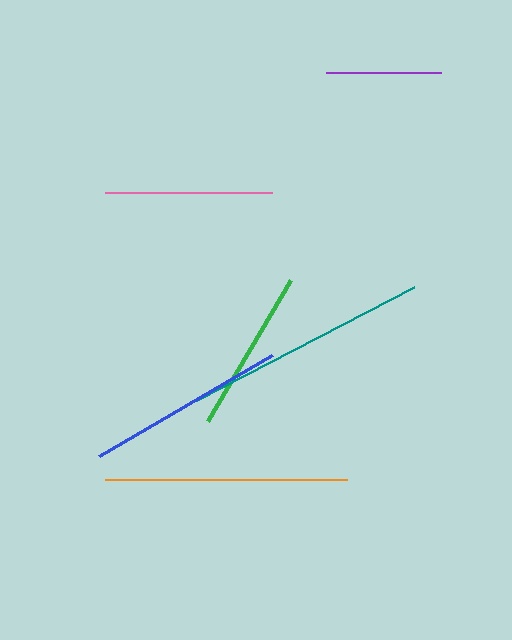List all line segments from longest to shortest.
From longest to shortest: teal, orange, blue, pink, green, purple.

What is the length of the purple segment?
The purple segment is approximately 115 pixels long.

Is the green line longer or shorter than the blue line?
The blue line is longer than the green line.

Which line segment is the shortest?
The purple line is the shortest at approximately 115 pixels.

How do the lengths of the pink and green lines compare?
The pink and green lines are approximately the same length.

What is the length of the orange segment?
The orange segment is approximately 241 pixels long.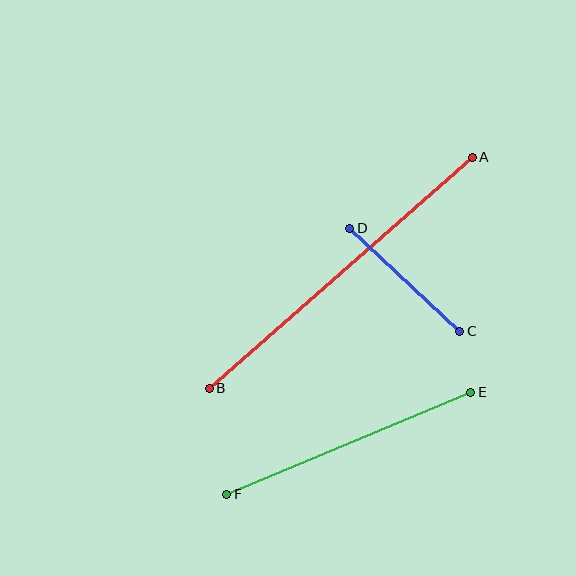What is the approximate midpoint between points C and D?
The midpoint is at approximately (405, 280) pixels.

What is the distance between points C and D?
The distance is approximately 151 pixels.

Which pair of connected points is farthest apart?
Points A and B are farthest apart.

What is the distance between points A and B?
The distance is approximately 350 pixels.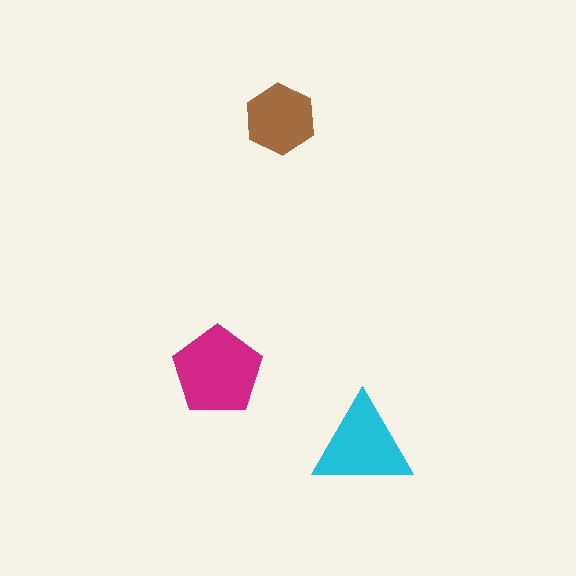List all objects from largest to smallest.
The magenta pentagon, the cyan triangle, the brown hexagon.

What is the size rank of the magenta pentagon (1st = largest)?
1st.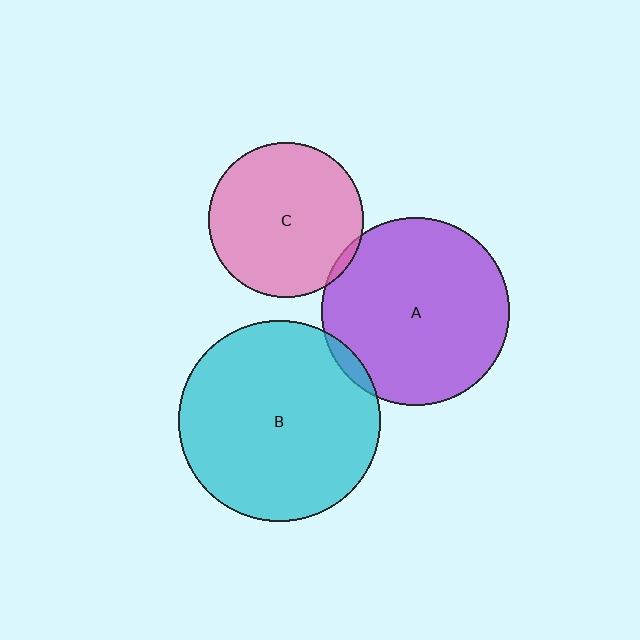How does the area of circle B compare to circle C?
Approximately 1.7 times.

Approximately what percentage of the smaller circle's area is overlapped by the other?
Approximately 5%.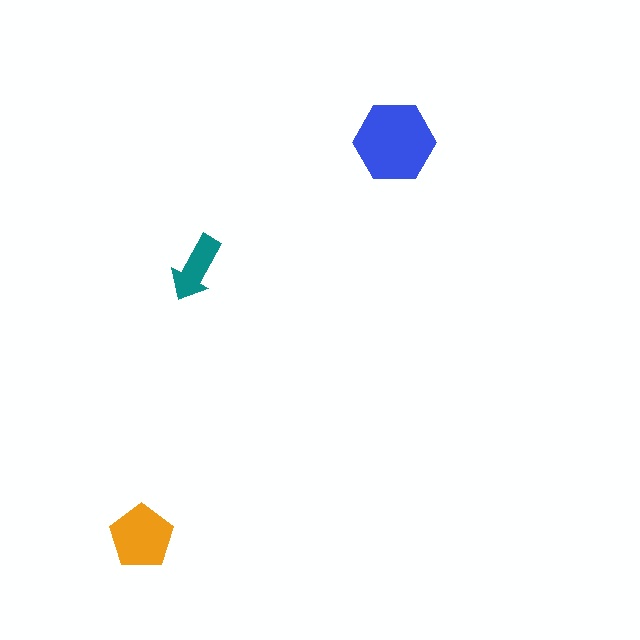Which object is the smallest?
The teal arrow.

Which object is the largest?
The blue hexagon.